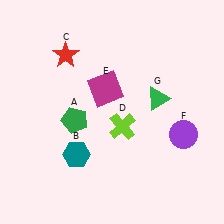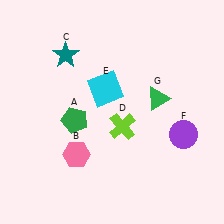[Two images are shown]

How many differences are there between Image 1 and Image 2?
There are 3 differences between the two images.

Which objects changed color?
B changed from teal to pink. C changed from red to teal. E changed from magenta to cyan.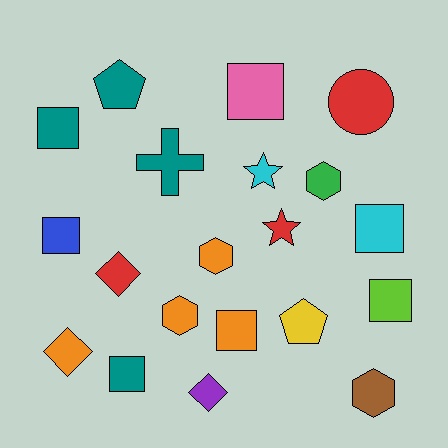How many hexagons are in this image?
There are 4 hexagons.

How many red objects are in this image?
There are 3 red objects.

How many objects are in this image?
There are 20 objects.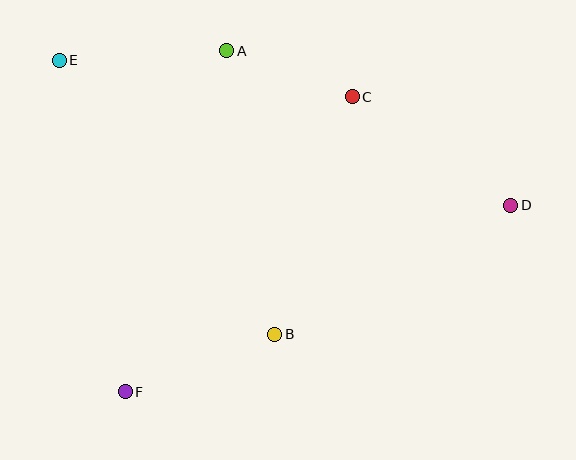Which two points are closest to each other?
Points A and C are closest to each other.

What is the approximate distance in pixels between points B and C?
The distance between B and C is approximately 250 pixels.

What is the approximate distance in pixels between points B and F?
The distance between B and F is approximately 160 pixels.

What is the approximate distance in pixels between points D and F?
The distance between D and F is approximately 428 pixels.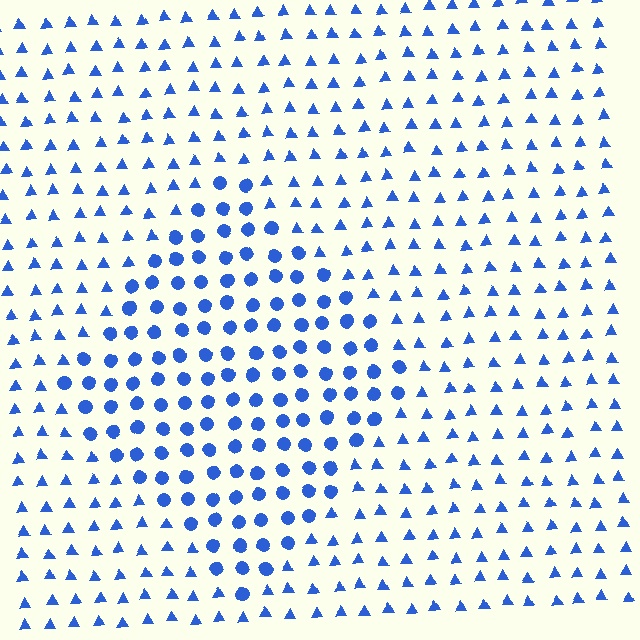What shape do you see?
I see a diamond.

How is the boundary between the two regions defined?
The boundary is defined by a change in element shape: circles inside vs. triangles outside. All elements share the same color and spacing.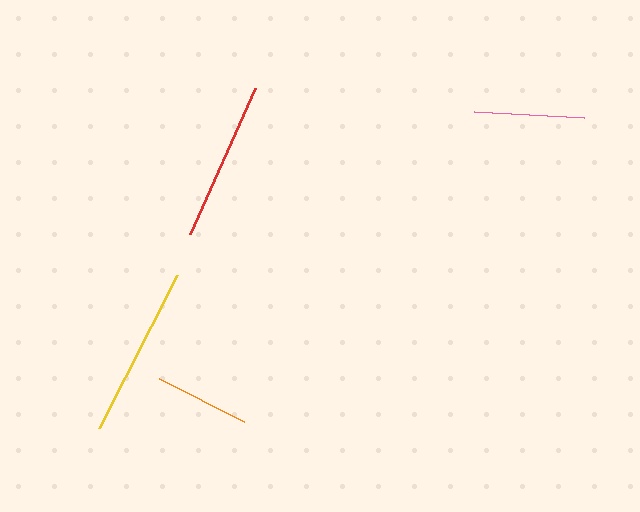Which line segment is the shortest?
The orange line is the shortest at approximately 96 pixels.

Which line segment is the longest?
The yellow line is the longest at approximately 172 pixels.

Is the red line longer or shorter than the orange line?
The red line is longer than the orange line.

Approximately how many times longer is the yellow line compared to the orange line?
The yellow line is approximately 1.8 times the length of the orange line.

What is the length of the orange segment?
The orange segment is approximately 96 pixels long.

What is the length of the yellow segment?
The yellow segment is approximately 172 pixels long.